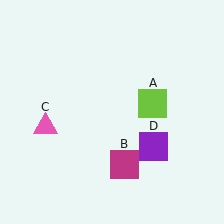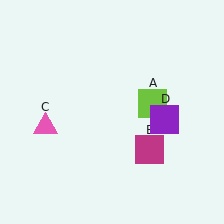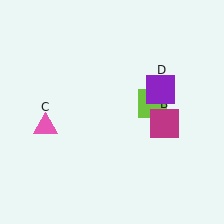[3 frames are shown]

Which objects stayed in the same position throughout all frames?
Lime square (object A) and pink triangle (object C) remained stationary.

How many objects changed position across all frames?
2 objects changed position: magenta square (object B), purple square (object D).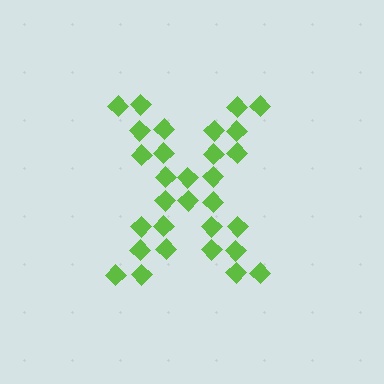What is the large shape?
The large shape is the letter X.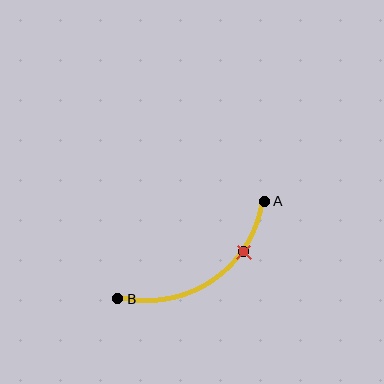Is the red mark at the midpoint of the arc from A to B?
No. The red mark lies on the arc but is closer to endpoint A. The arc midpoint would be at the point on the curve equidistant along the arc from both A and B.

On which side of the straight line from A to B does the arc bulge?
The arc bulges below the straight line connecting A and B.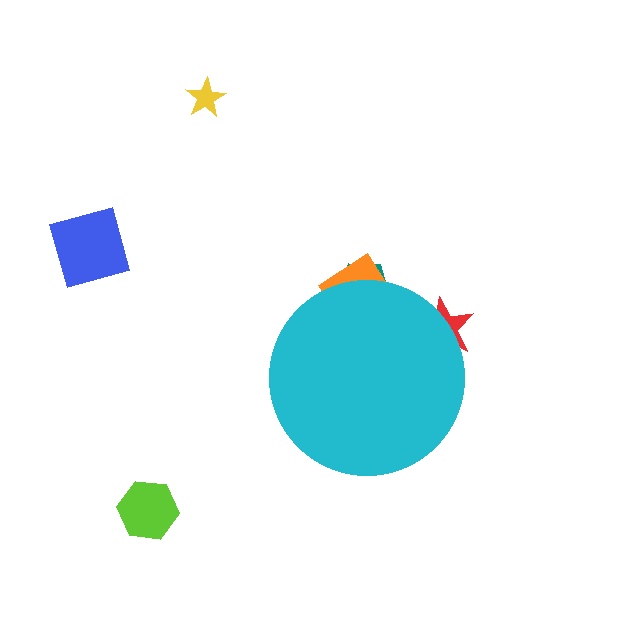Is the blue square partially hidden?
No, the blue square is fully visible.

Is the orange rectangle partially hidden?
Yes, the orange rectangle is partially hidden behind the cyan circle.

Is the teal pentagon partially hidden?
Yes, the teal pentagon is partially hidden behind the cyan circle.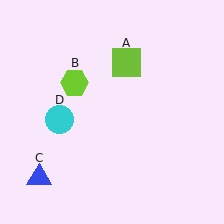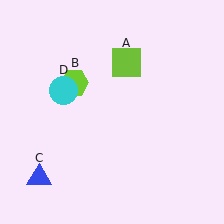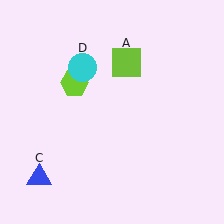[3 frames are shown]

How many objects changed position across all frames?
1 object changed position: cyan circle (object D).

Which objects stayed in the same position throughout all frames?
Lime square (object A) and lime hexagon (object B) and blue triangle (object C) remained stationary.